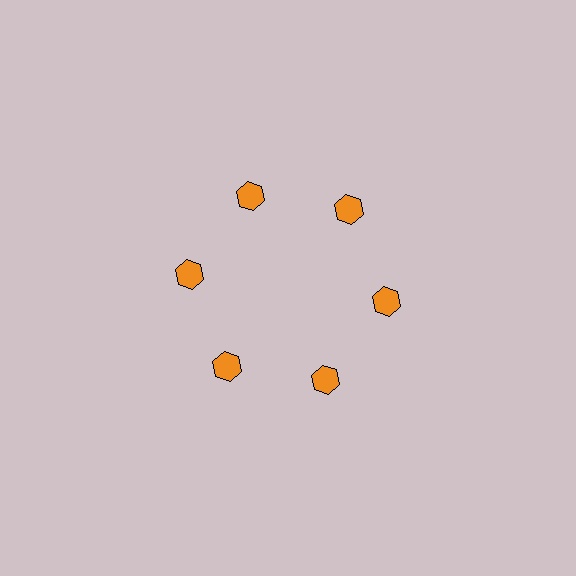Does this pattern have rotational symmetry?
Yes, this pattern has 6-fold rotational symmetry. It looks the same after rotating 60 degrees around the center.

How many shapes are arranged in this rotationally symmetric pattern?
There are 6 shapes, arranged in 6 groups of 1.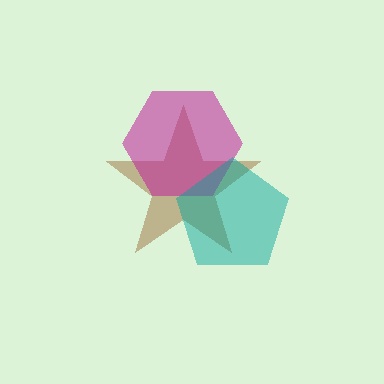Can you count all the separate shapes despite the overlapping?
Yes, there are 3 separate shapes.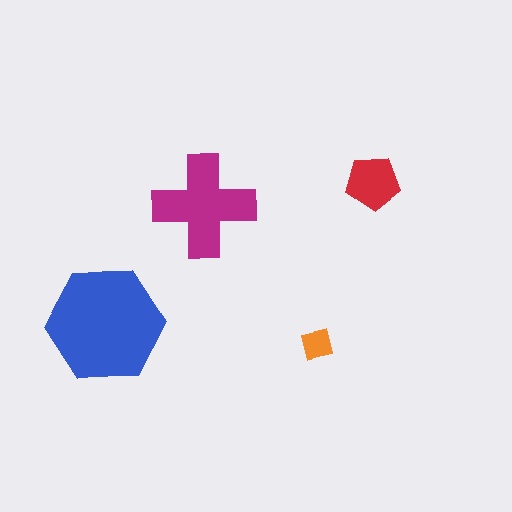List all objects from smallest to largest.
The orange square, the red pentagon, the magenta cross, the blue hexagon.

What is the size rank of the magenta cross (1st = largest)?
2nd.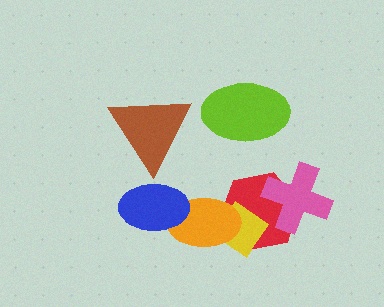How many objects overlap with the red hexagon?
3 objects overlap with the red hexagon.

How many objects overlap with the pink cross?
1 object overlaps with the pink cross.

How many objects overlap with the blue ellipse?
1 object overlaps with the blue ellipse.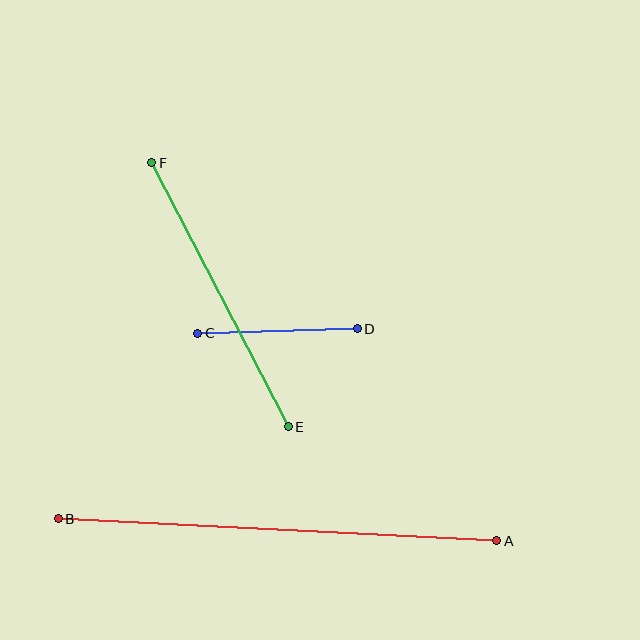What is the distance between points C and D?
The distance is approximately 159 pixels.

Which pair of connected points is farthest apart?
Points A and B are farthest apart.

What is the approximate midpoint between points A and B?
The midpoint is at approximately (277, 530) pixels.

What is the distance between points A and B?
The distance is approximately 439 pixels.